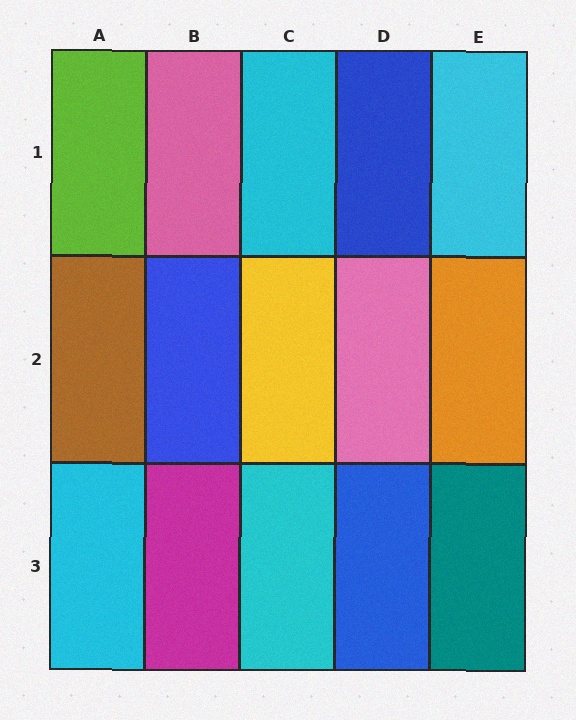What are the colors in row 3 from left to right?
Cyan, magenta, cyan, blue, teal.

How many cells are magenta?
1 cell is magenta.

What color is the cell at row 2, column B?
Blue.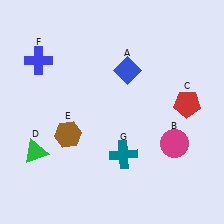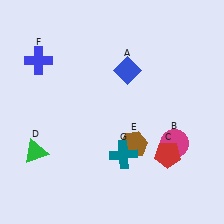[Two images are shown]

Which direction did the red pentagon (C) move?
The red pentagon (C) moved down.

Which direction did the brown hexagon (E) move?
The brown hexagon (E) moved right.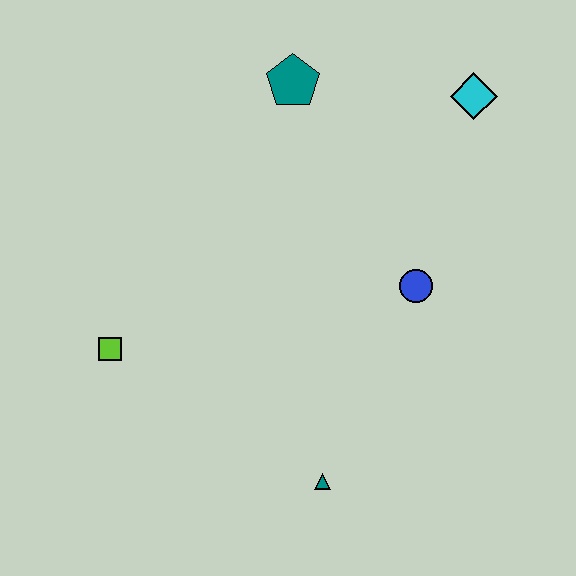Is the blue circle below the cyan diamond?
Yes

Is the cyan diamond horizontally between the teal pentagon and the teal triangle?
No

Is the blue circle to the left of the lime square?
No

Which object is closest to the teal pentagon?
The cyan diamond is closest to the teal pentagon.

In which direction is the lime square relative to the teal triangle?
The lime square is to the left of the teal triangle.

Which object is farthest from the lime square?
The cyan diamond is farthest from the lime square.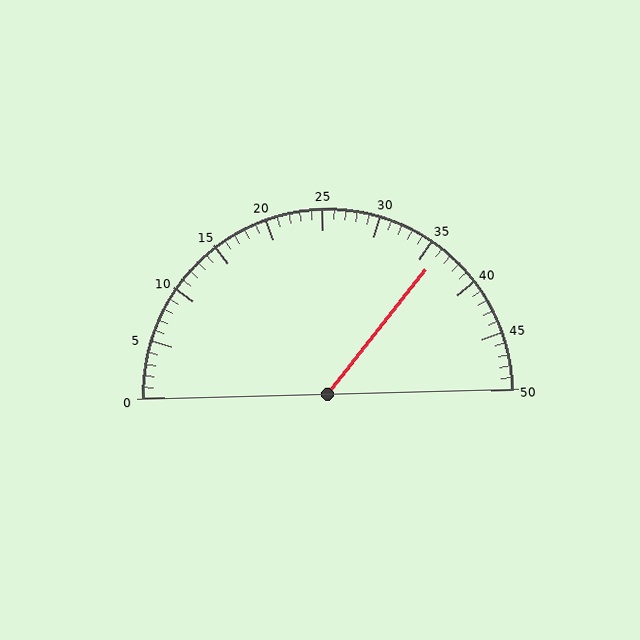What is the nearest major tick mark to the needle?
The nearest major tick mark is 35.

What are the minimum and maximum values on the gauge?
The gauge ranges from 0 to 50.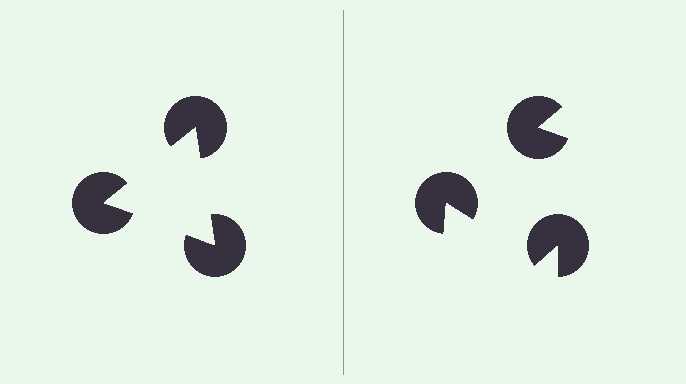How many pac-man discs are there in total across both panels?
6 — 3 on each side.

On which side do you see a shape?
An illusory triangle appears on the left side. On the right side the wedge cuts are rotated, so no coherent shape forms.